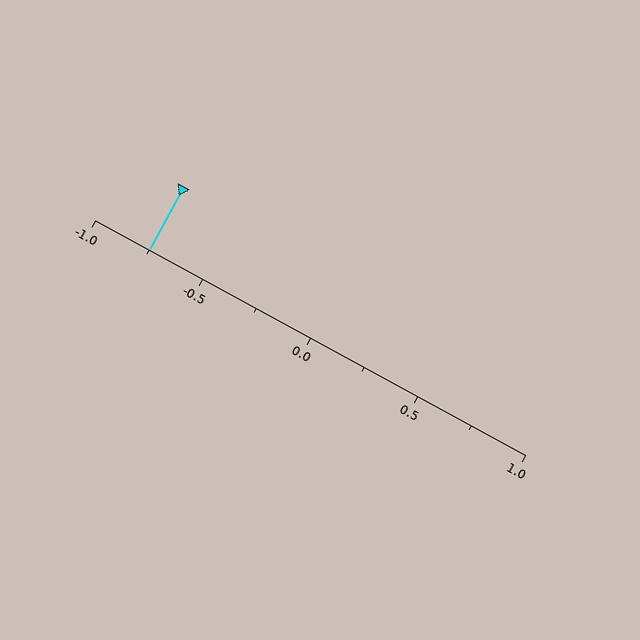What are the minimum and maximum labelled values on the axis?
The axis runs from -1.0 to 1.0.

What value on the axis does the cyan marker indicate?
The marker indicates approximately -0.75.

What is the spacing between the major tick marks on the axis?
The major ticks are spaced 0.5 apart.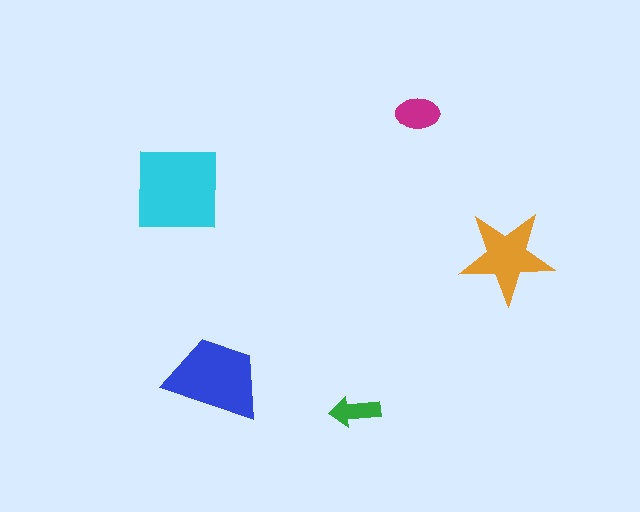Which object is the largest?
The cyan square.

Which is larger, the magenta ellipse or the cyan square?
The cyan square.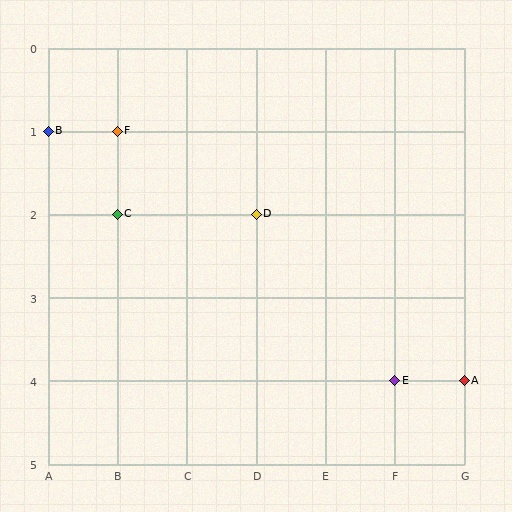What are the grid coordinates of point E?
Point E is at grid coordinates (F, 4).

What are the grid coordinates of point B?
Point B is at grid coordinates (A, 1).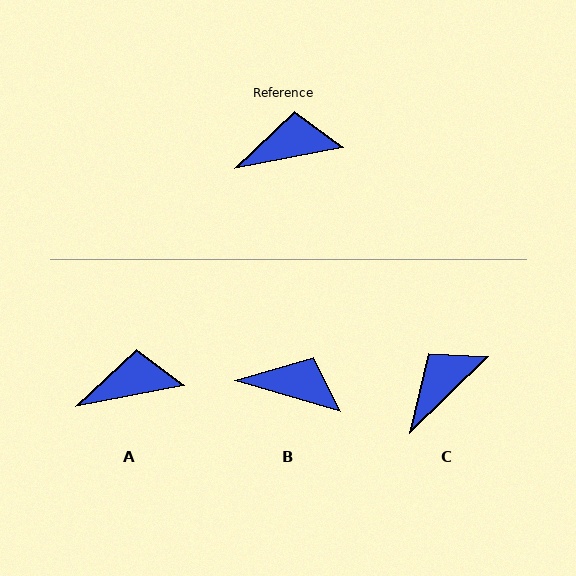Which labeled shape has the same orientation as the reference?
A.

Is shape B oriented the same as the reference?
No, it is off by about 27 degrees.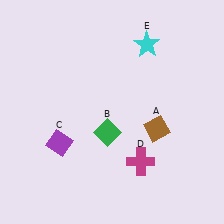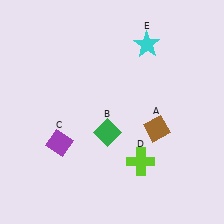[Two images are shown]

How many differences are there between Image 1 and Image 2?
There is 1 difference between the two images.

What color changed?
The cross (D) changed from magenta in Image 1 to lime in Image 2.